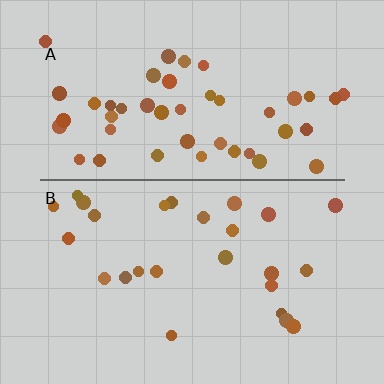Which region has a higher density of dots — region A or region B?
A (the top).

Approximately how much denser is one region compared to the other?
Approximately 1.8× — region A over region B.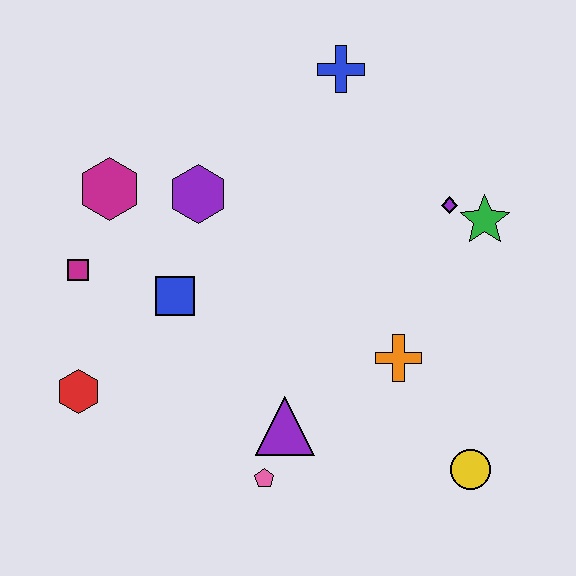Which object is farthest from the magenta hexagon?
The yellow circle is farthest from the magenta hexagon.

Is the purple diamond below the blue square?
No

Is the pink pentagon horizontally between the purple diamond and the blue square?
Yes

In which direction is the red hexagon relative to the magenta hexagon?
The red hexagon is below the magenta hexagon.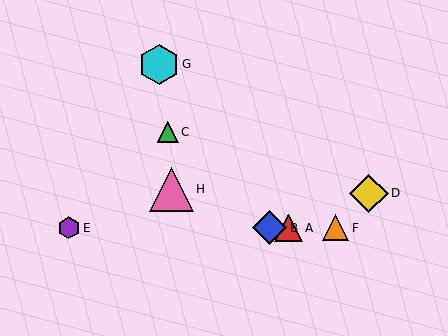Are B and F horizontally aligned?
Yes, both are at y≈228.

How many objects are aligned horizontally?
4 objects (A, B, E, F) are aligned horizontally.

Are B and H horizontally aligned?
No, B is at y≈228 and H is at y≈189.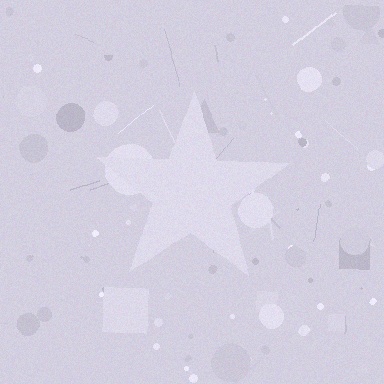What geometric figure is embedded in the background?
A star is embedded in the background.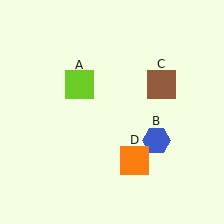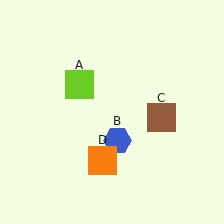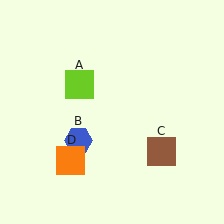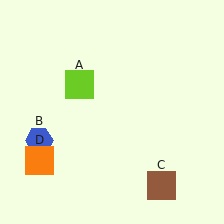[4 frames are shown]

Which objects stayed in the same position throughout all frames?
Lime square (object A) remained stationary.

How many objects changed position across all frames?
3 objects changed position: blue hexagon (object B), brown square (object C), orange square (object D).